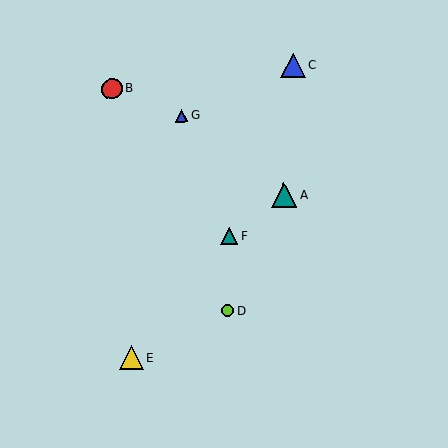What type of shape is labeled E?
Shape E is a yellow triangle.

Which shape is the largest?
The teal triangle (labeled A) is the largest.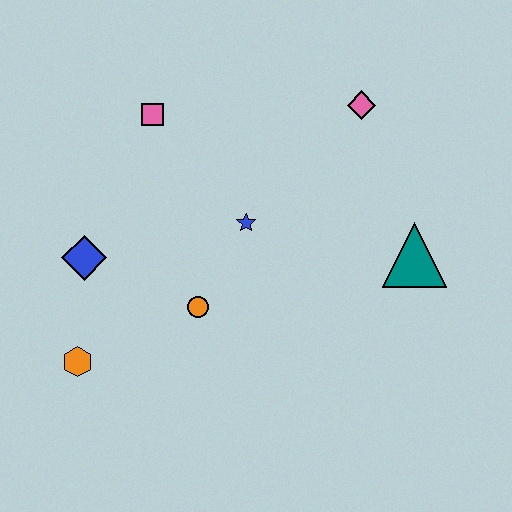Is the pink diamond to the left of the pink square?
No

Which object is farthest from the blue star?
The orange hexagon is farthest from the blue star.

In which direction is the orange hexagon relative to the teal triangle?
The orange hexagon is to the left of the teal triangle.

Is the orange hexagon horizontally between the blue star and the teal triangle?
No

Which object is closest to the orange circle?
The blue star is closest to the orange circle.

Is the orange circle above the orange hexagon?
Yes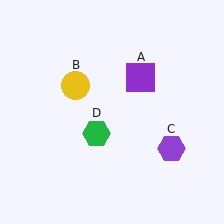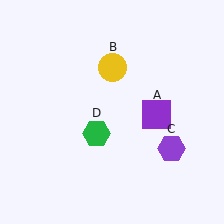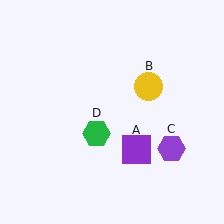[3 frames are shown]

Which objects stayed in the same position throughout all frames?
Purple hexagon (object C) and green hexagon (object D) remained stationary.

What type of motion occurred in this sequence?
The purple square (object A), yellow circle (object B) rotated clockwise around the center of the scene.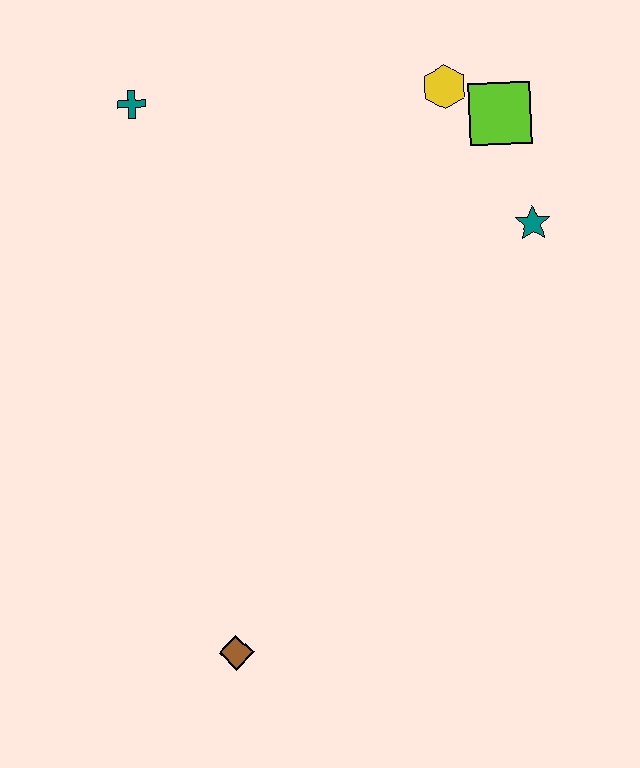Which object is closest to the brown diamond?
The teal star is closest to the brown diamond.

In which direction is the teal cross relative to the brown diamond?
The teal cross is above the brown diamond.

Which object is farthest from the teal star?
The brown diamond is farthest from the teal star.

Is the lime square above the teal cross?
No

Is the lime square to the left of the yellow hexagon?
No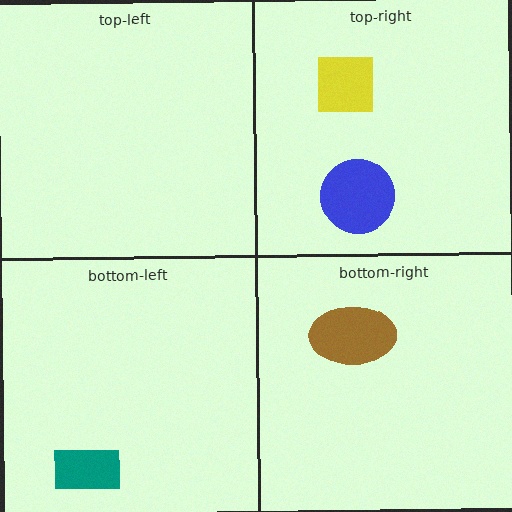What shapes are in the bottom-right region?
The brown ellipse.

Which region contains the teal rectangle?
The bottom-left region.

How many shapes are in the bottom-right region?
1.